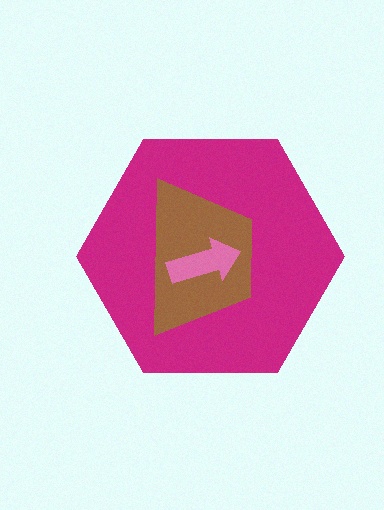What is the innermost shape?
The pink arrow.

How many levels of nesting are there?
3.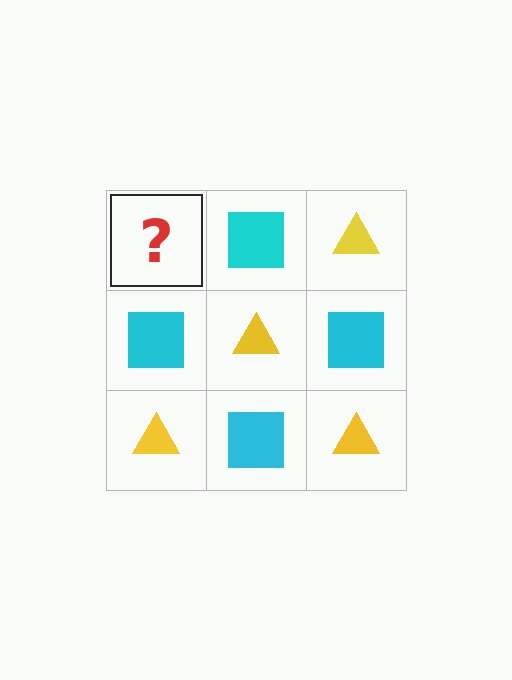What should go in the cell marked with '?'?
The missing cell should contain a yellow triangle.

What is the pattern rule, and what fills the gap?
The rule is that it alternates yellow triangle and cyan square in a checkerboard pattern. The gap should be filled with a yellow triangle.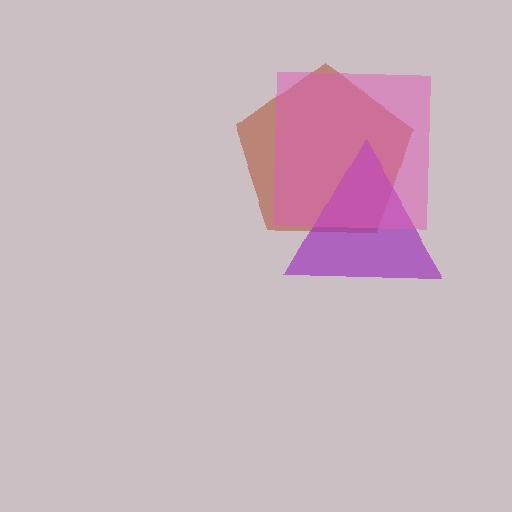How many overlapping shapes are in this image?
There are 3 overlapping shapes in the image.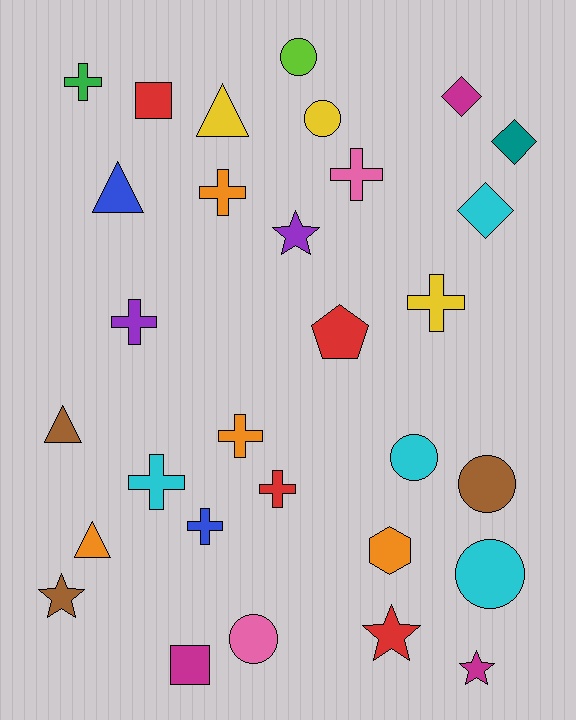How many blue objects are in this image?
There are 2 blue objects.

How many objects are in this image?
There are 30 objects.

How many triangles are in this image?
There are 4 triangles.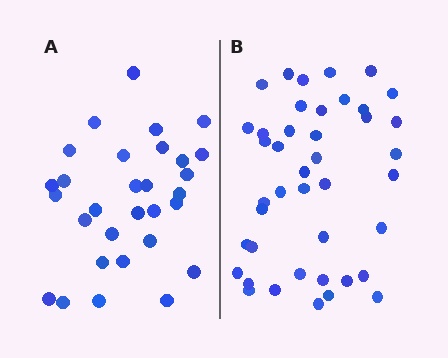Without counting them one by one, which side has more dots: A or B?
Region B (the right region) has more dots.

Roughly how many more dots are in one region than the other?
Region B has roughly 12 or so more dots than region A.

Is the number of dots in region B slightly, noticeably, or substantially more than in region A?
Region B has noticeably more, but not dramatically so. The ratio is roughly 1.4 to 1.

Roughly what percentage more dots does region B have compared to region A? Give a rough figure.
About 40% more.